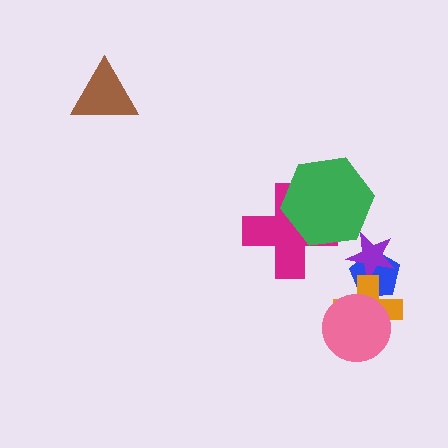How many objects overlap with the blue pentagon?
2 objects overlap with the blue pentagon.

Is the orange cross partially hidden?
Yes, it is partially covered by another shape.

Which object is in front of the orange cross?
The pink circle is in front of the orange cross.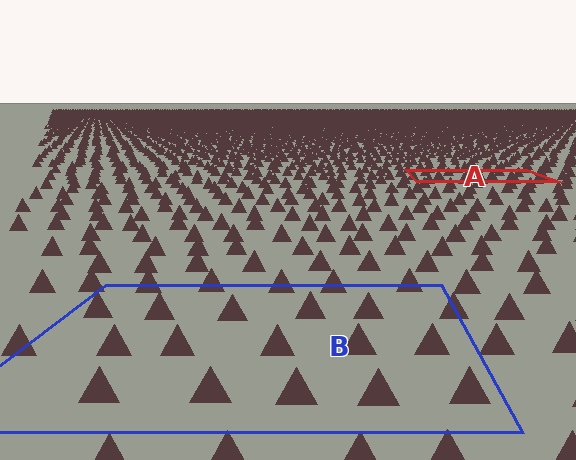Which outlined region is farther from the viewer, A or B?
Region A is farther from the viewer — the texture elements inside it appear smaller and more densely packed.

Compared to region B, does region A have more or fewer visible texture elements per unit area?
Region A has more texture elements per unit area — they are packed more densely because it is farther away.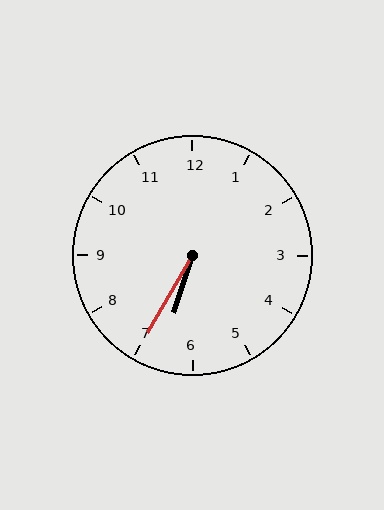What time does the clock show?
6:35.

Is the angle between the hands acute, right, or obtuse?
It is acute.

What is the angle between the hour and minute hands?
Approximately 12 degrees.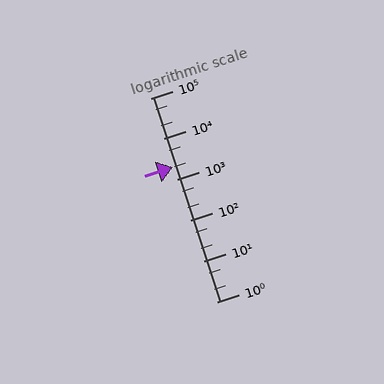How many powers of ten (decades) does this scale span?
The scale spans 5 decades, from 1 to 100000.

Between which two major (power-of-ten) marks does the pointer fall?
The pointer is between 1000 and 10000.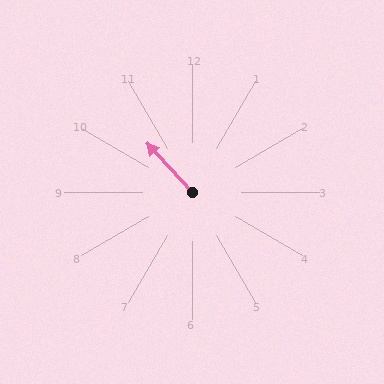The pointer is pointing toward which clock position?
Roughly 11 o'clock.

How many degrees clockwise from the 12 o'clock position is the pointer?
Approximately 317 degrees.